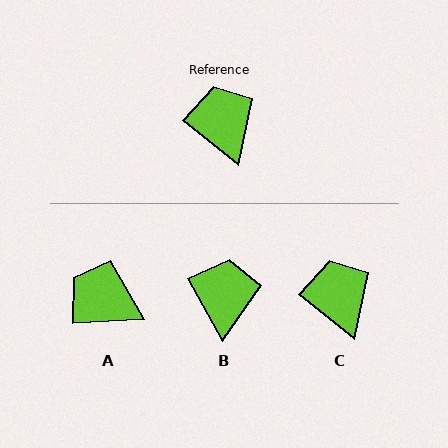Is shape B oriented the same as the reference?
No, it is off by about 22 degrees.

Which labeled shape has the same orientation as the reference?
C.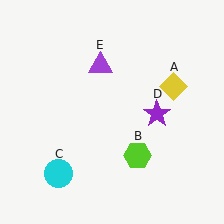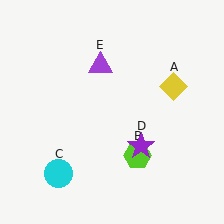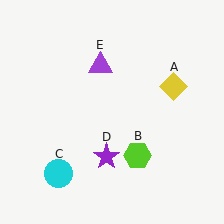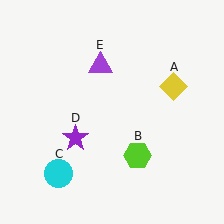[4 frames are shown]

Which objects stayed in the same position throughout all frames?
Yellow diamond (object A) and lime hexagon (object B) and cyan circle (object C) and purple triangle (object E) remained stationary.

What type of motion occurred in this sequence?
The purple star (object D) rotated clockwise around the center of the scene.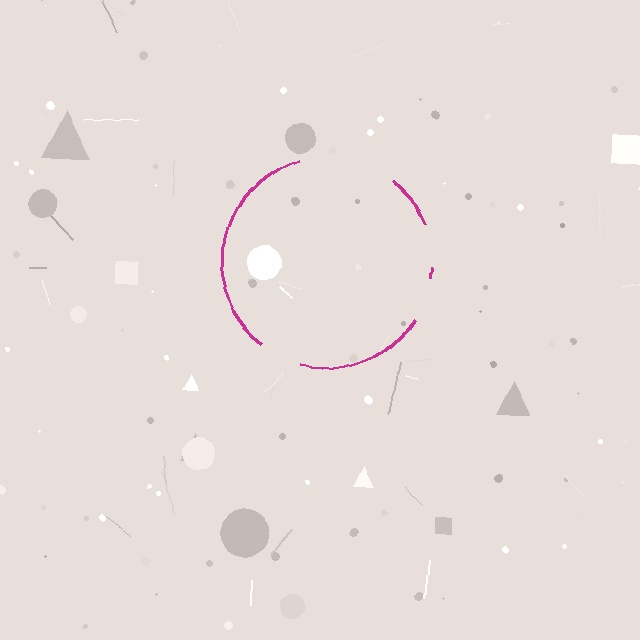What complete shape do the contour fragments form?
The contour fragments form a circle.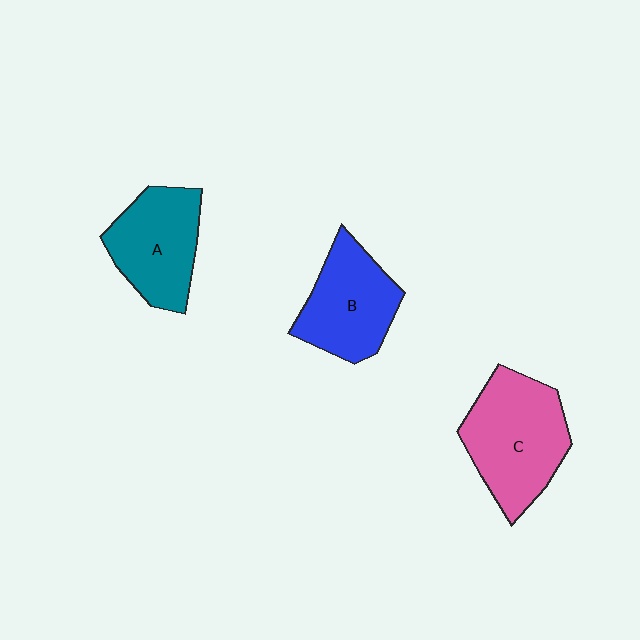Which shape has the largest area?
Shape C (pink).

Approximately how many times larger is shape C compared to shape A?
Approximately 1.3 times.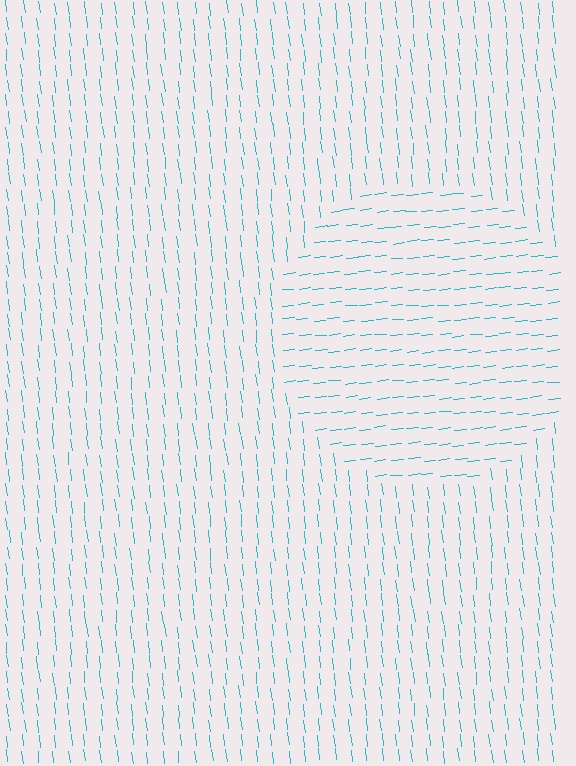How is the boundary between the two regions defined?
The boundary is defined purely by a change in line orientation (approximately 89 degrees difference). All lines are the same color and thickness.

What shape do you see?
I see a circle.